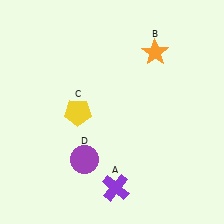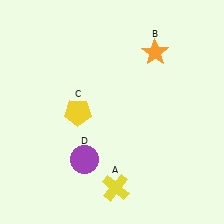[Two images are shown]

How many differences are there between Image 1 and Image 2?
There is 1 difference between the two images.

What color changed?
The cross (A) changed from purple in Image 1 to yellow in Image 2.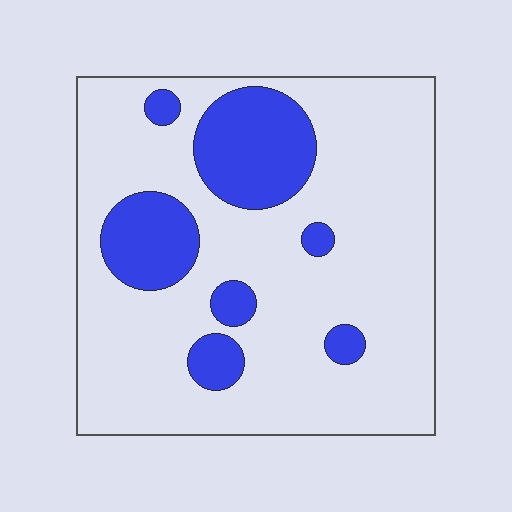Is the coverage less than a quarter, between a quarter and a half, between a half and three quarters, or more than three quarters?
Less than a quarter.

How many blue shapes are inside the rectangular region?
7.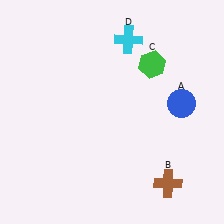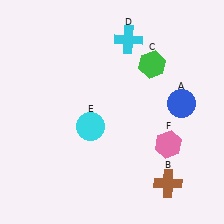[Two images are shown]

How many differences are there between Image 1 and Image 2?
There are 2 differences between the two images.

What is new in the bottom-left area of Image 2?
A cyan circle (E) was added in the bottom-left area of Image 2.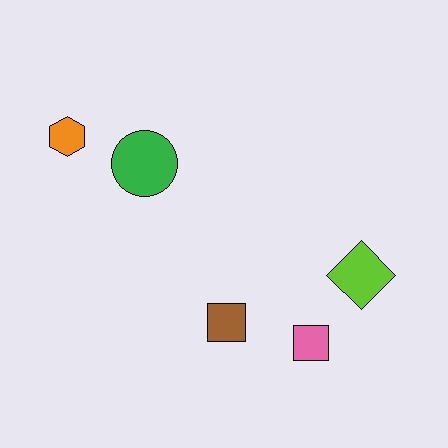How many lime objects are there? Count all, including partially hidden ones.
There is 1 lime object.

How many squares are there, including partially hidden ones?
There are 2 squares.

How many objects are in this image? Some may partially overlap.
There are 5 objects.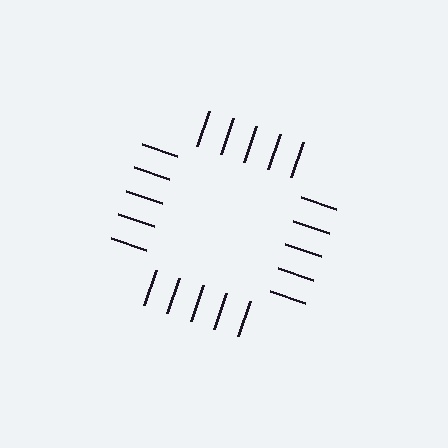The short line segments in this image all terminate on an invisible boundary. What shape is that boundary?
An illusory square — the line segments terminate on its edges but no continuous stroke is drawn.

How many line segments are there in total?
20 — 5 along each of the 4 edges.